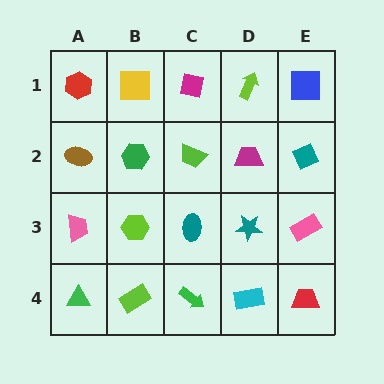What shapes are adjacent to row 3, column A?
A brown ellipse (row 2, column A), a green triangle (row 4, column A), a lime hexagon (row 3, column B).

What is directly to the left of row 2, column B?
A brown ellipse.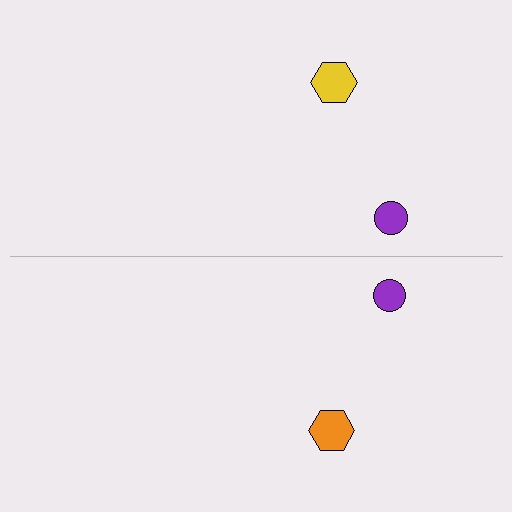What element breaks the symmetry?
The orange hexagon on the bottom side breaks the symmetry — its mirror counterpart is yellow.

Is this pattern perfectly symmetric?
No, the pattern is not perfectly symmetric. The orange hexagon on the bottom side breaks the symmetry — its mirror counterpart is yellow.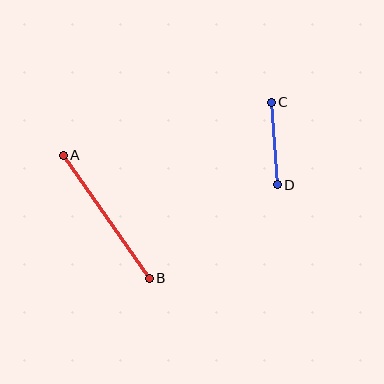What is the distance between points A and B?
The distance is approximately 150 pixels.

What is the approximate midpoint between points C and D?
The midpoint is at approximately (274, 143) pixels.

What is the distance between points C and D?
The distance is approximately 82 pixels.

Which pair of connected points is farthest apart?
Points A and B are farthest apart.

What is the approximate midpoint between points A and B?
The midpoint is at approximately (106, 217) pixels.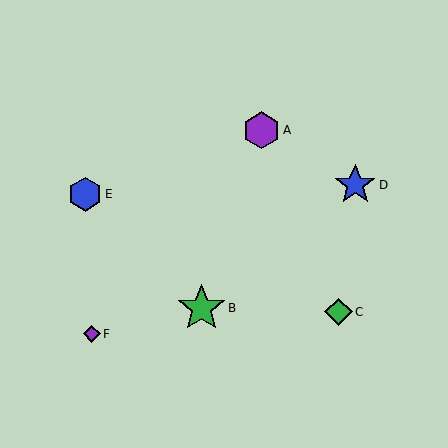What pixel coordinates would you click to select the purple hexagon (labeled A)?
Click at (262, 130) to select the purple hexagon A.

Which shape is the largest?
The green star (labeled B) is the largest.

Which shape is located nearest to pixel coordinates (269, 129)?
The purple hexagon (labeled A) at (262, 130) is nearest to that location.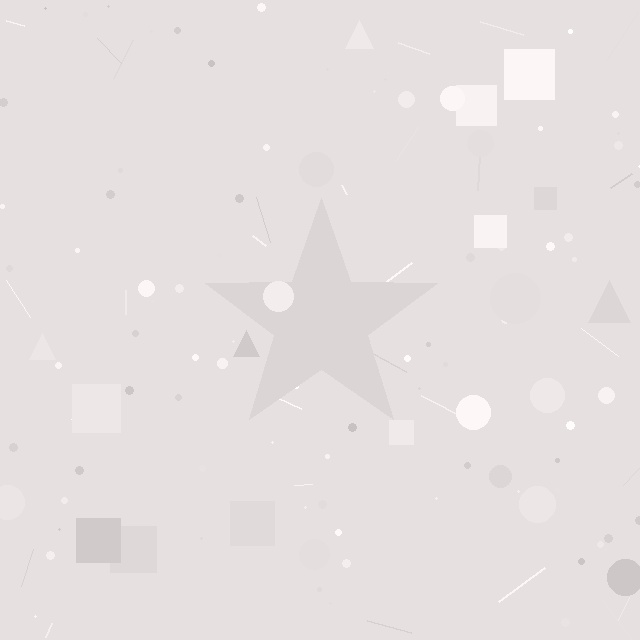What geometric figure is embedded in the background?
A star is embedded in the background.